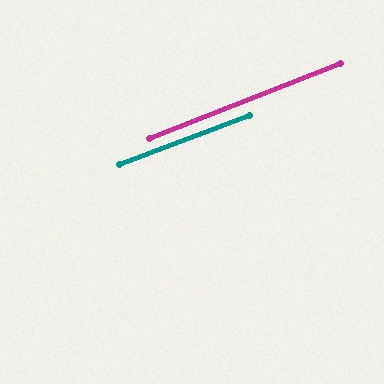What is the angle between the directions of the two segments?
Approximately 1 degree.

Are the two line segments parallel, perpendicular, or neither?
Parallel — their directions differ by only 0.9°.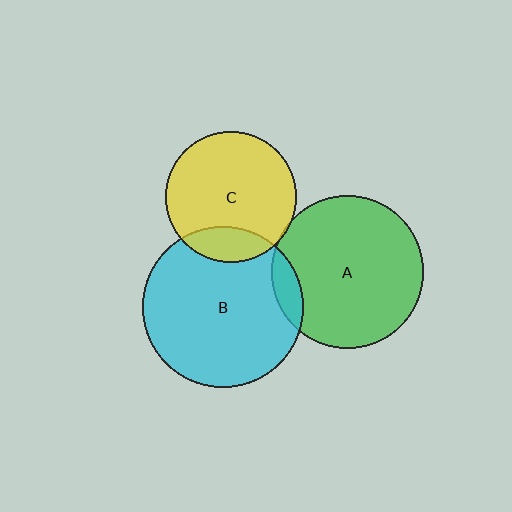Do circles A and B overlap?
Yes.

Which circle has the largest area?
Circle B (cyan).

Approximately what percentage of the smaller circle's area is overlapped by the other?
Approximately 10%.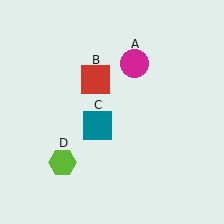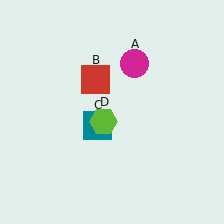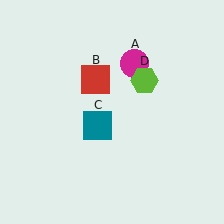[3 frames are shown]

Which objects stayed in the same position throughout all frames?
Magenta circle (object A) and red square (object B) and teal square (object C) remained stationary.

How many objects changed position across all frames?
1 object changed position: lime hexagon (object D).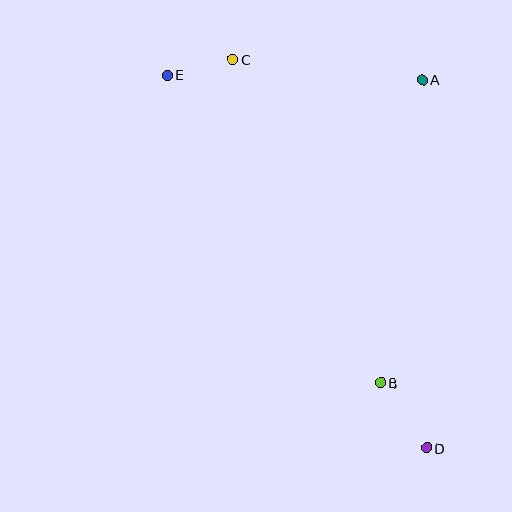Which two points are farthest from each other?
Points D and E are farthest from each other.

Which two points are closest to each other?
Points C and E are closest to each other.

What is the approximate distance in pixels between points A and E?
The distance between A and E is approximately 255 pixels.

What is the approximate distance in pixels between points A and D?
The distance between A and D is approximately 368 pixels.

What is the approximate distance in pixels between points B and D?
The distance between B and D is approximately 79 pixels.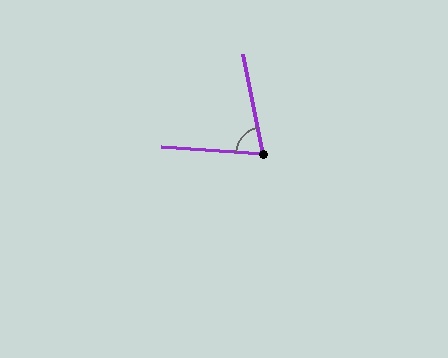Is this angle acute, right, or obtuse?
It is acute.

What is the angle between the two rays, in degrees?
Approximately 75 degrees.